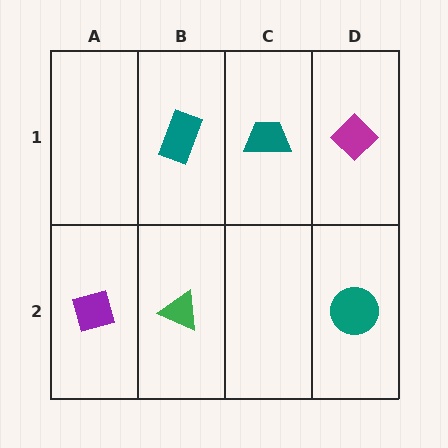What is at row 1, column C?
A teal trapezoid.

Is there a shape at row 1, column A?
No, that cell is empty.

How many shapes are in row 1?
3 shapes.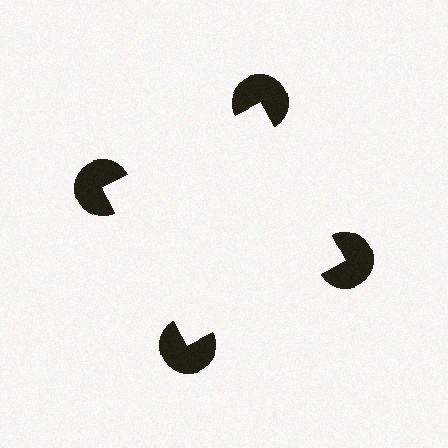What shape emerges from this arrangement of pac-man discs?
An illusory square — its edges are inferred from the aligned wedge cuts in the pac-man discs, not physically drawn.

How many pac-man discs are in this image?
There are 4 — one at each vertex of the illusory square.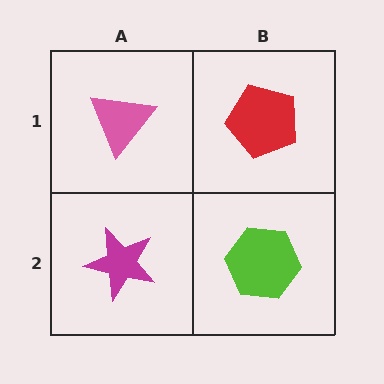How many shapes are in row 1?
2 shapes.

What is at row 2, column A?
A magenta star.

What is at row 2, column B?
A lime hexagon.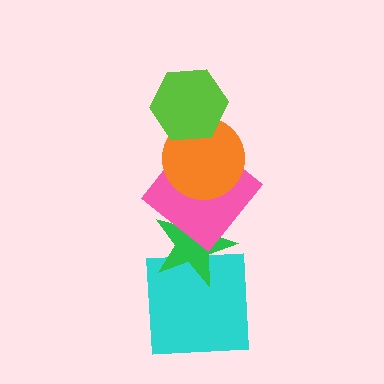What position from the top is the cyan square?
The cyan square is 5th from the top.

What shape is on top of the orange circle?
The lime hexagon is on top of the orange circle.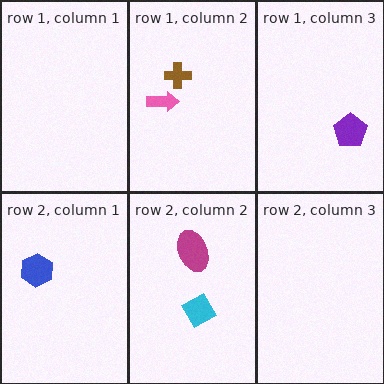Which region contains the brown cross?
The row 1, column 2 region.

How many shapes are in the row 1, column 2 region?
2.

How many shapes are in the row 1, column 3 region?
1.